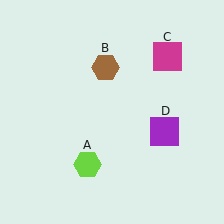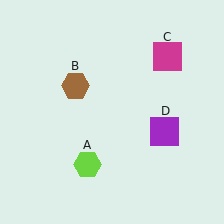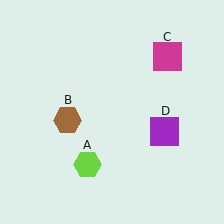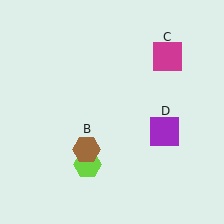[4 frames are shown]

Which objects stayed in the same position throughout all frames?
Lime hexagon (object A) and magenta square (object C) and purple square (object D) remained stationary.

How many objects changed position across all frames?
1 object changed position: brown hexagon (object B).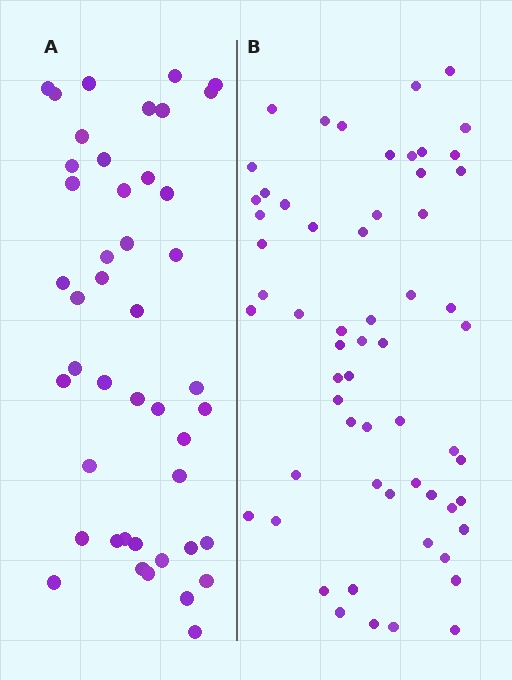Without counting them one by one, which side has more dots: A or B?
Region B (the right region) has more dots.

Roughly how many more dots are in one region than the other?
Region B has approximately 15 more dots than region A.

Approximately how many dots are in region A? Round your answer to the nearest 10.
About 40 dots. (The exact count is 45, which rounds to 40.)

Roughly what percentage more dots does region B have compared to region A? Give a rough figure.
About 35% more.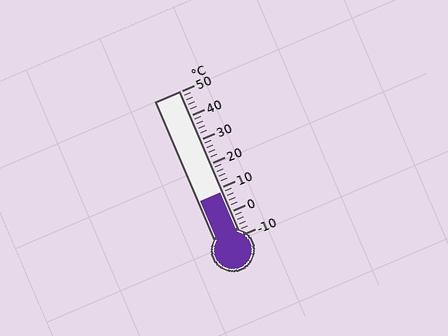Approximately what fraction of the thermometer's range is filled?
The thermometer is filled to approximately 30% of its range.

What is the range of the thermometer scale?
The thermometer scale ranges from -10°C to 50°C.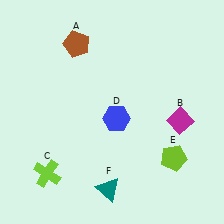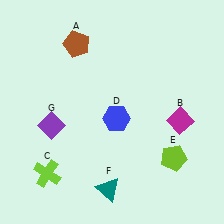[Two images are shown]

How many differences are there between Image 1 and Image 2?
There is 1 difference between the two images.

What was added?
A purple diamond (G) was added in Image 2.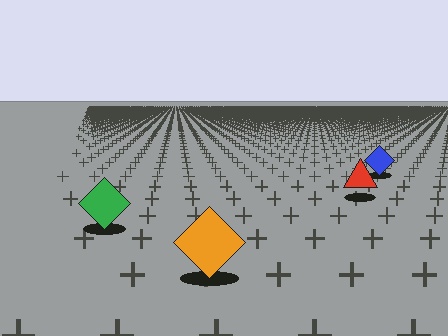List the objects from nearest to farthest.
From nearest to farthest: the orange diamond, the green diamond, the red triangle, the blue diamond.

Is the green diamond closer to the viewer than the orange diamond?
No. The orange diamond is closer — you can tell from the texture gradient: the ground texture is coarser near it.